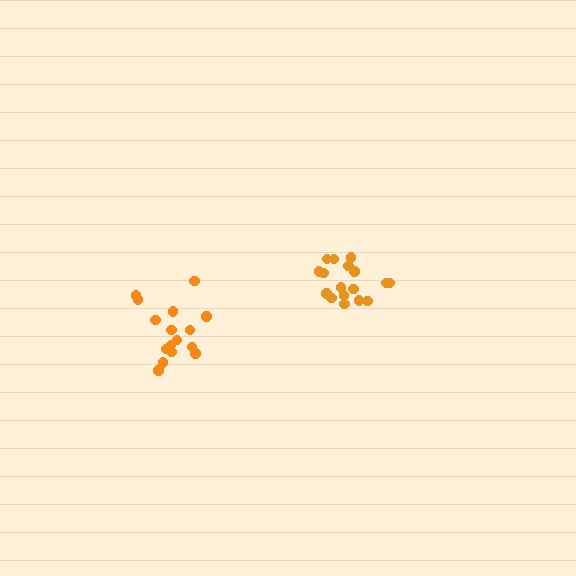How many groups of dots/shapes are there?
There are 2 groups.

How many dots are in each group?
Group 1: 16 dots, Group 2: 17 dots (33 total).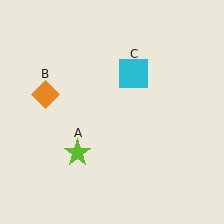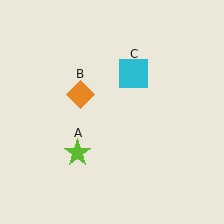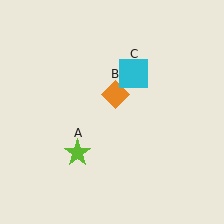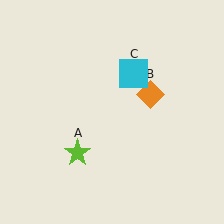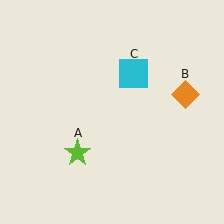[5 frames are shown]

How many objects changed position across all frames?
1 object changed position: orange diamond (object B).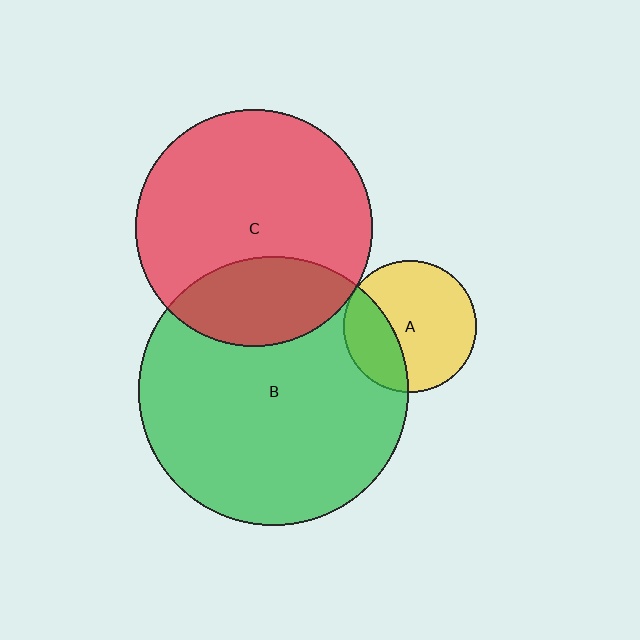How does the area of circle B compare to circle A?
Approximately 4.1 times.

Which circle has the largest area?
Circle B (green).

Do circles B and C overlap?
Yes.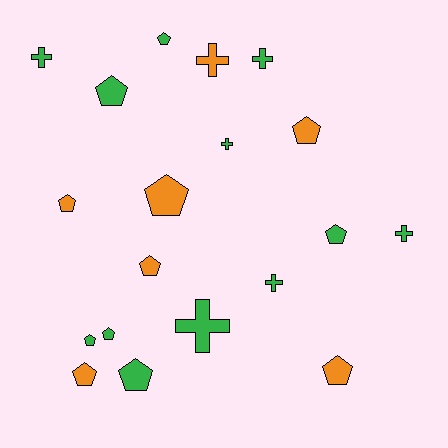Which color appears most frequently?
Green, with 12 objects.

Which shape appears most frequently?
Pentagon, with 12 objects.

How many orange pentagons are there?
There are 6 orange pentagons.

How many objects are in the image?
There are 19 objects.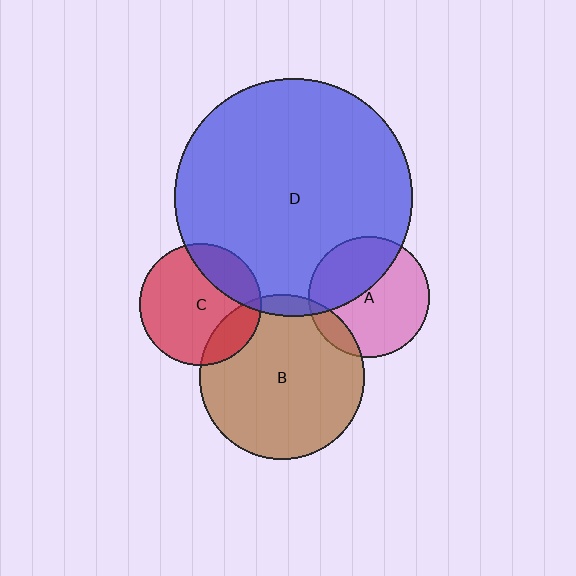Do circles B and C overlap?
Yes.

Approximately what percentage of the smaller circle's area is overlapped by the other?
Approximately 20%.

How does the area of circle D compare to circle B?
Approximately 2.1 times.